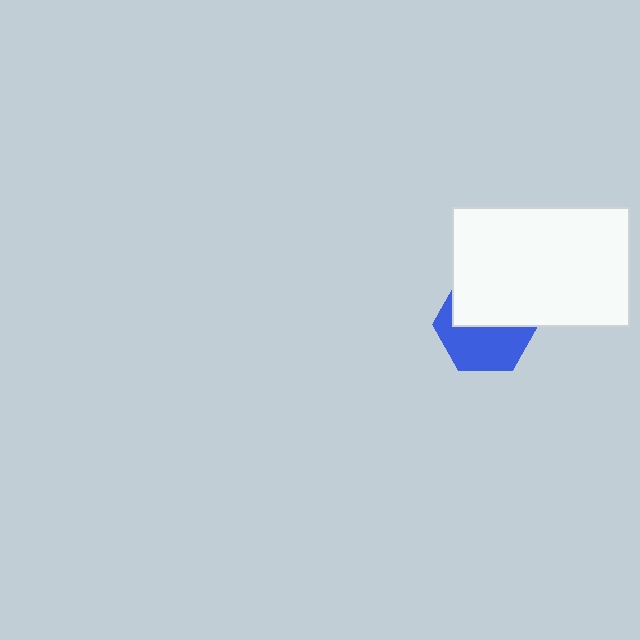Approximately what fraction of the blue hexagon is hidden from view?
Roughly 49% of the blue hexagon is hidden behind the white rectangle.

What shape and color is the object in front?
The object in front is a white rectangle.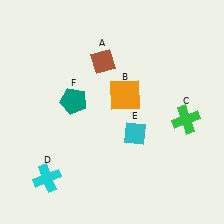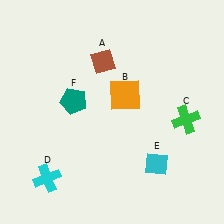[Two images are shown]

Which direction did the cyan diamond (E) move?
The cyan diamond (E) moved down.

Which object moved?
The cyan diamond (E) moved down.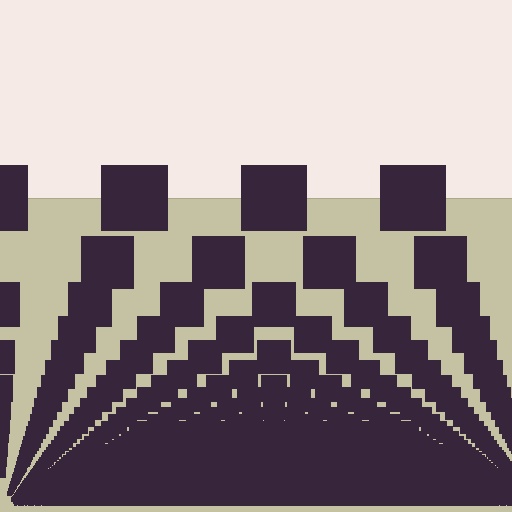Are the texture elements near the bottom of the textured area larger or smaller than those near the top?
Smaller. The gradient is inverted — elements near the bottom are smaller and denser.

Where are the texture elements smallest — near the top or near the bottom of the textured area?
Near the bottom.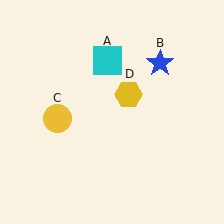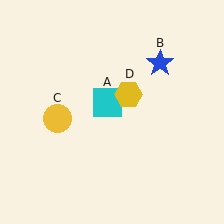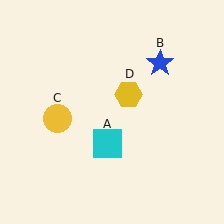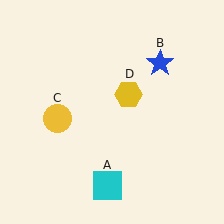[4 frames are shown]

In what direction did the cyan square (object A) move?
The cyan square (object A) moved down.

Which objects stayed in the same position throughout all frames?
Blue star (object B) and yellow circle (object C) and yellow hexagon (object D) remained stationary.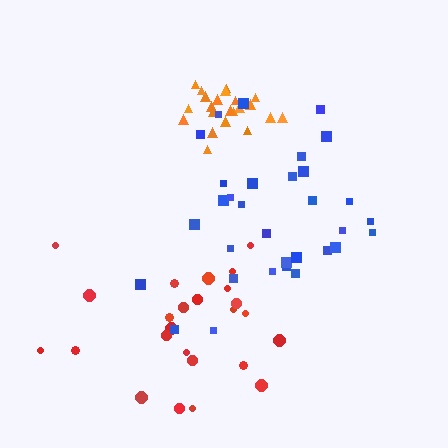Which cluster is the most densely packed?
Orange.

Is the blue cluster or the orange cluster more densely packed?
Orange.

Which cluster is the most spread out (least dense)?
Red.